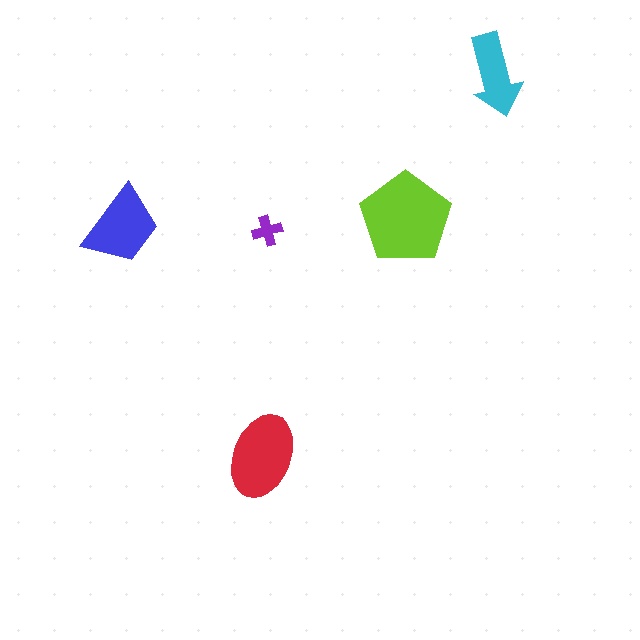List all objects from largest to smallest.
The lime pentagon, the red ellipse, the blue trapezoid, the cyan arrow, the purple cross.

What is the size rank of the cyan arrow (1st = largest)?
4th.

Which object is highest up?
The cyan arrow is topmost.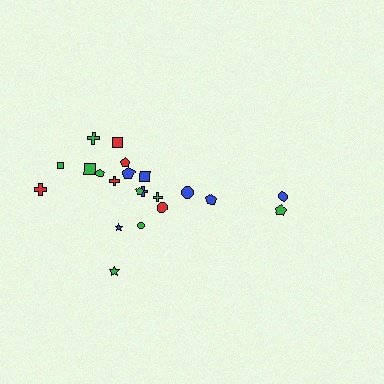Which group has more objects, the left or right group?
The left group.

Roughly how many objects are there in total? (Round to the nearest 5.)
Roughly 20 objects in total.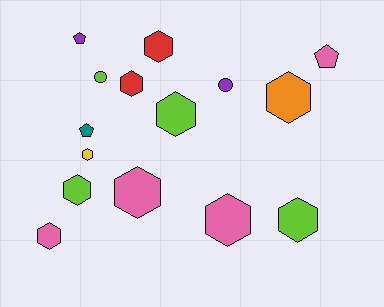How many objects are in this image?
There are 15 objects.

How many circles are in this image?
There are 2 circles.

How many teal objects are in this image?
There is 1 teal object.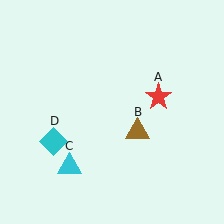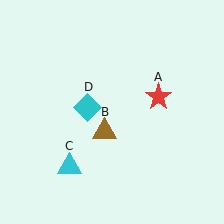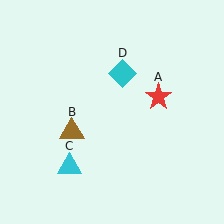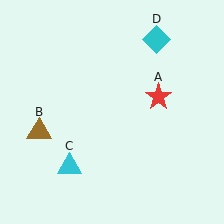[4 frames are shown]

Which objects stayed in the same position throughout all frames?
Red star (object A) and cyan triangle (object C) remained stationary.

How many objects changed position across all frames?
2 objects changed position: brown triangle (object B), cyan diamond (object D).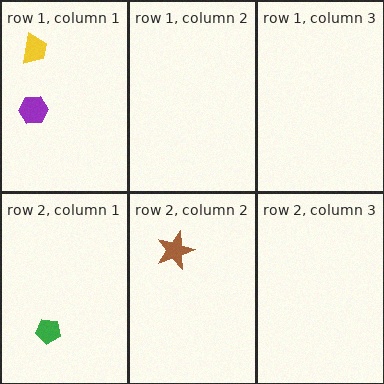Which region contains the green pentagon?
The row 2, column 1 region.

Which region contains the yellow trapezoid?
The row 1, column 1 region.